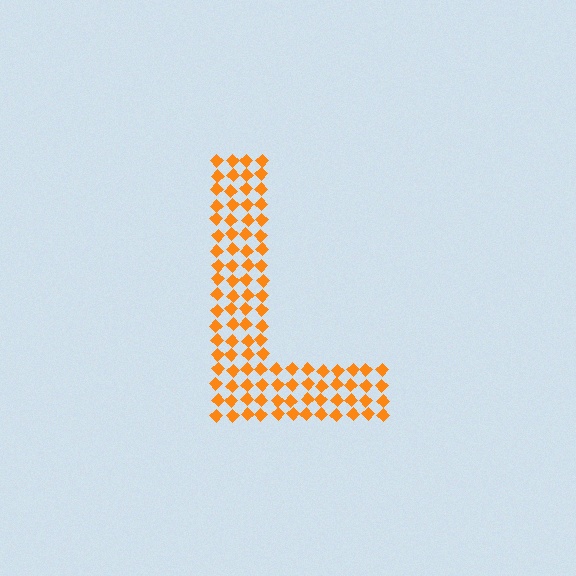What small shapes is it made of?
It is made of small diamonds.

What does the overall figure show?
The overall figure shows the letter L.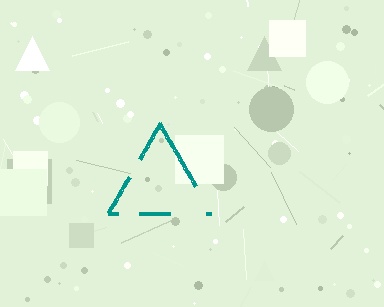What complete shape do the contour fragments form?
The contour fragments form a triangle.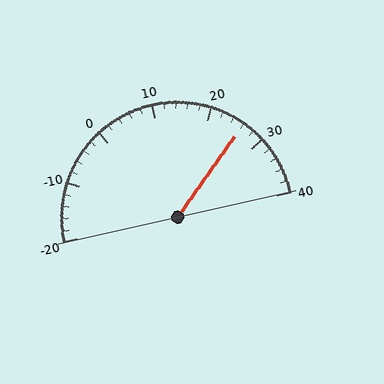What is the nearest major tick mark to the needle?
The nearest major tick mark is 30.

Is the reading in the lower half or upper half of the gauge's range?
The reading is in the upper half of the range (-20 to 40).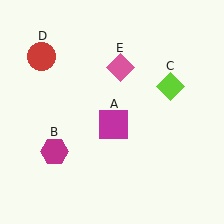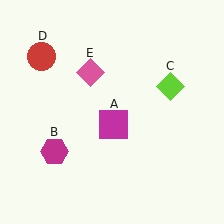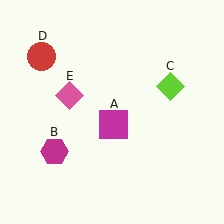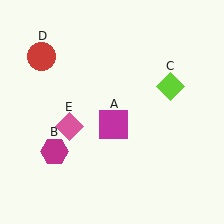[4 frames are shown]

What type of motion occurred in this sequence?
The pink diamond (object E) rotated counterclockwise around the center of the scene.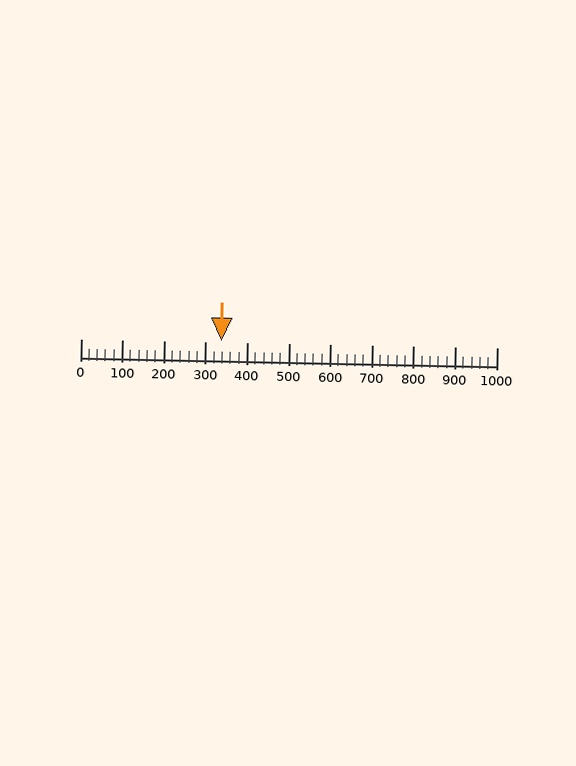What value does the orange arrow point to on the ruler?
The orange arrow points to approximately 338.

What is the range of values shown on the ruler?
The ruler shows values from 0 to 1000.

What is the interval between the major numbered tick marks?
The major tick marks are spaced 100 units apart.